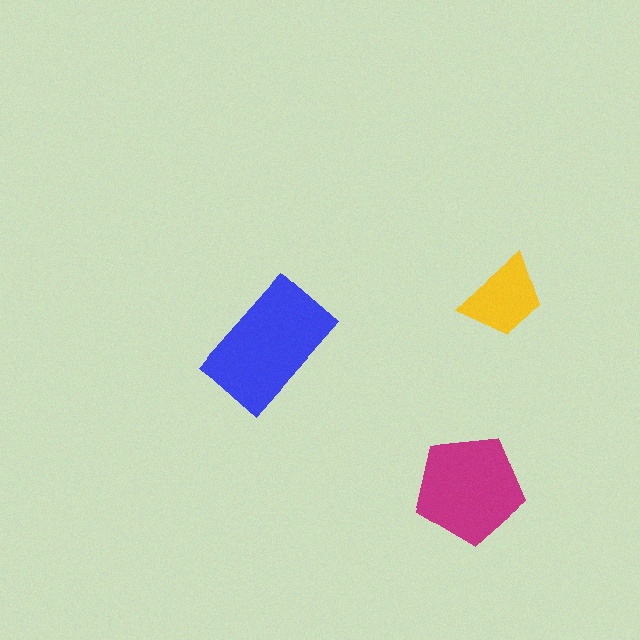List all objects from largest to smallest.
The blue rectangle, the magenta pentagon, the yellow trapezoid.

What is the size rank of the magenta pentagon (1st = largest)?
2nd.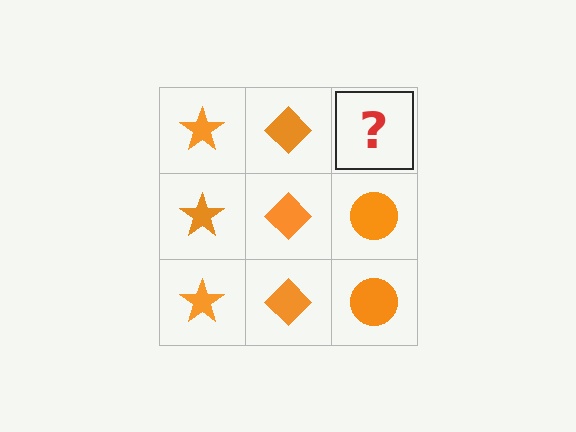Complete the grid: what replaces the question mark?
The question mark should be replaced with an orange circle.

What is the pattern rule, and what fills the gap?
The rule is that each column has a consistent shape. The gap should be filled with an orange circle.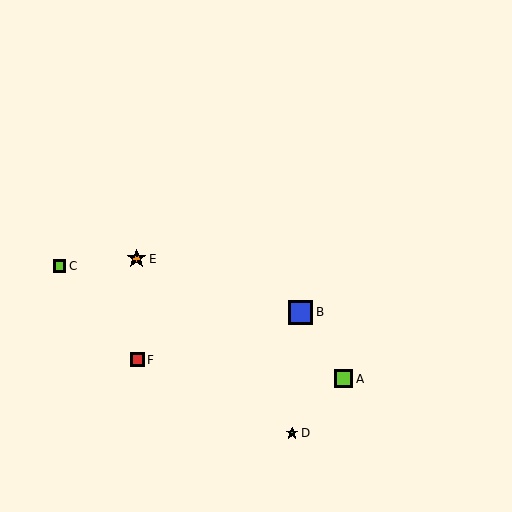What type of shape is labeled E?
Shape E is an orange star.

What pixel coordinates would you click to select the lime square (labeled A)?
Click at (344, 379) to select the lime square A.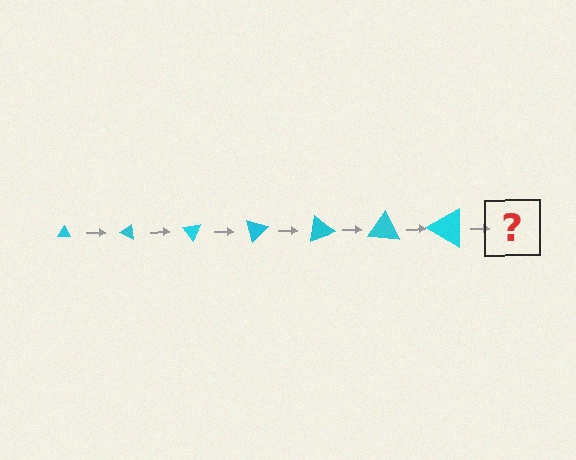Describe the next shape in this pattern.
It should be a triangle, larger than the previous one and rotated 175 degrees from the start.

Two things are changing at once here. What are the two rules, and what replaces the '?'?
The two rules are that the triangle grows larger each step and it rotates 25 degrees each step. The '?' should be a triangle, larger than the previous one and rotated 175 degrees from the start.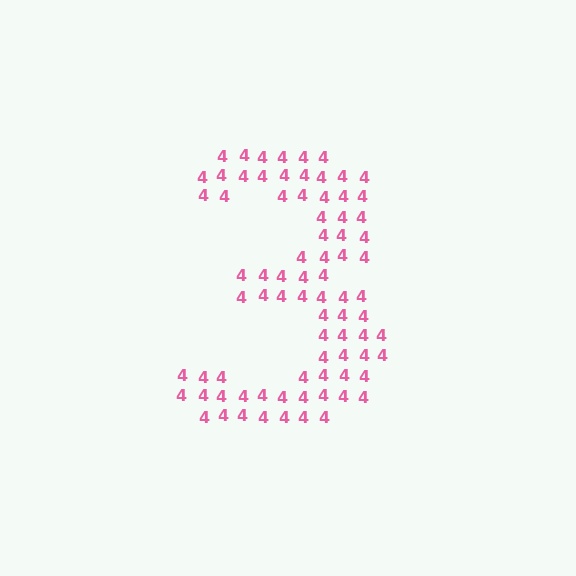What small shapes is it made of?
It is made of small digit 4's.